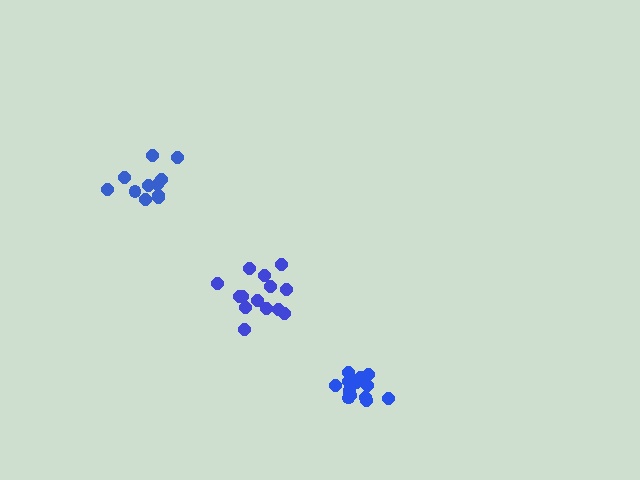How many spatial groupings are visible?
There are 3 spatial groupings.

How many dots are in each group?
Group 1: 14 dots, Group 2: 11 dots, Group 3: 15 dots (40 total).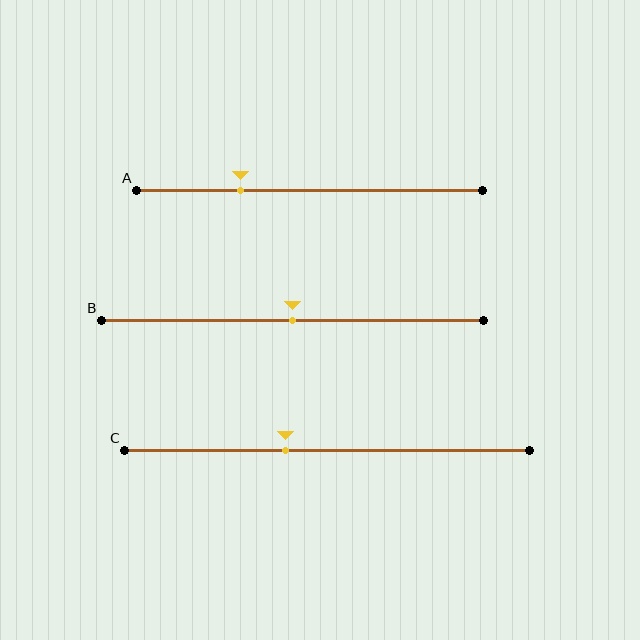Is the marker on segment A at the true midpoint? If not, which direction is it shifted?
No, the marker on segment A is shifted to the left by about 20% of the segment length.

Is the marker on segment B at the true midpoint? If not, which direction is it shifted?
Yes, the marker on segment B is at the true midpoint.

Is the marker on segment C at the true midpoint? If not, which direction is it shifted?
No, the marker on segment C is shifted to the left by about 10% of the segment length.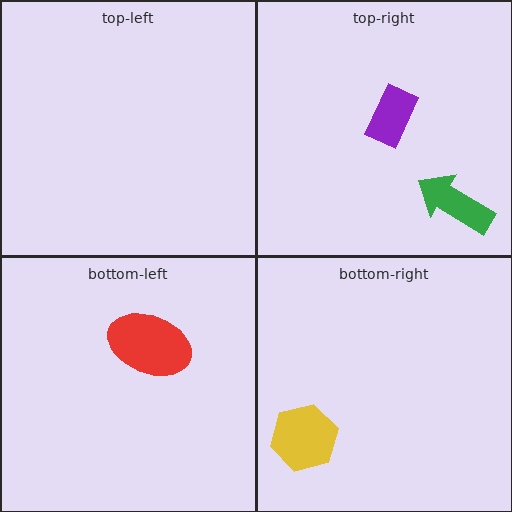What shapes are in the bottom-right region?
The yellow hexagon.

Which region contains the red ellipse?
The bottom-left region.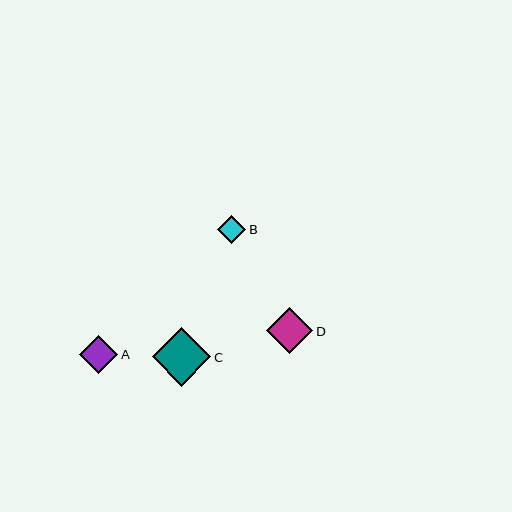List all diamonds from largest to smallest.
From largest to smallest: C, D, A, B.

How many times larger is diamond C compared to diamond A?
Diamond C is approximately 1.5 times the size of diamond A.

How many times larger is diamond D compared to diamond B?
Diamond D is approximately 1.6 times the size of diamond B.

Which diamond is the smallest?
Diamond B is the smallest with a size of approximately 28 pixels.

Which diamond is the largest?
Diamond C is the largest with a size of approximately 58 pixels.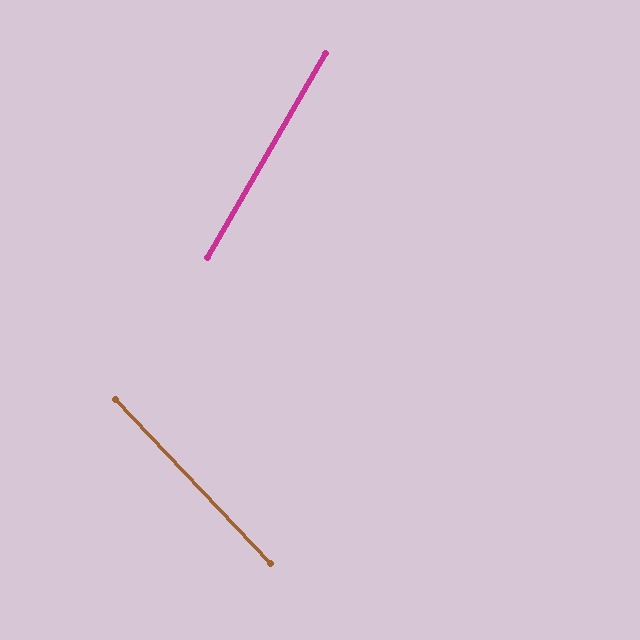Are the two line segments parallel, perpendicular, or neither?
Neither parallel nor perpendicular — they differ by about 73°.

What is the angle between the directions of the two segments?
Approximately 73 degrees.